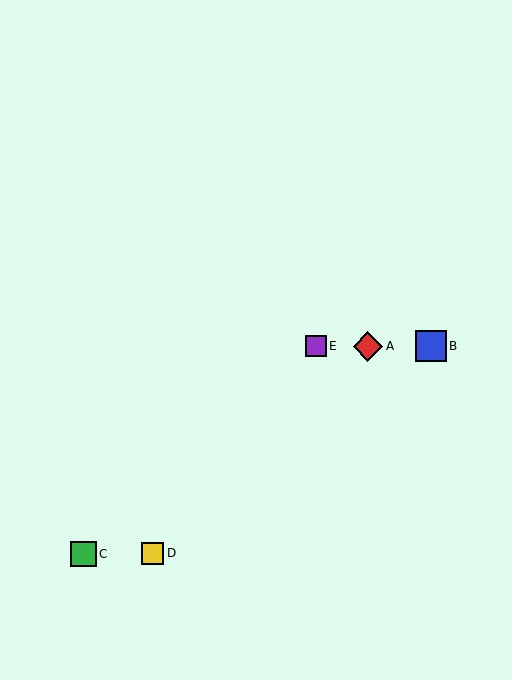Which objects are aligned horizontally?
Objects A, B, E are aligned horizontally.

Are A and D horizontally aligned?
No, A is at y≈346 and D is at y≈553.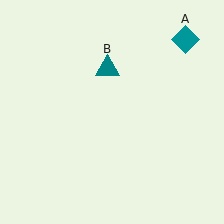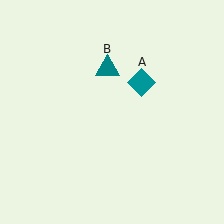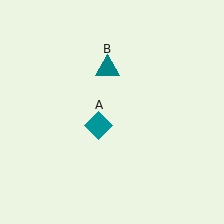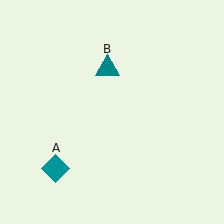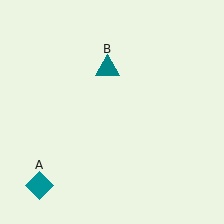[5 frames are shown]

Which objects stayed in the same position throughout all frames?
Teal triangle (object B) remained stationary.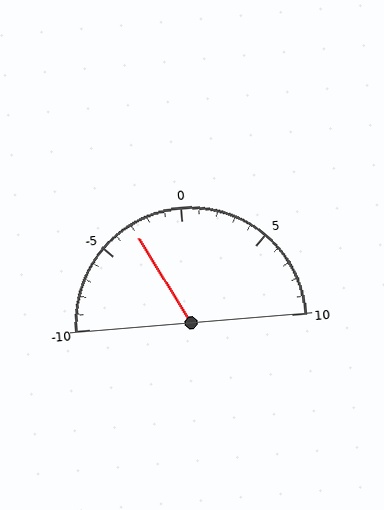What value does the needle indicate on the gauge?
The needle indicates approximately -3.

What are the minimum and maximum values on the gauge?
The gauge ranges from -10 to 10.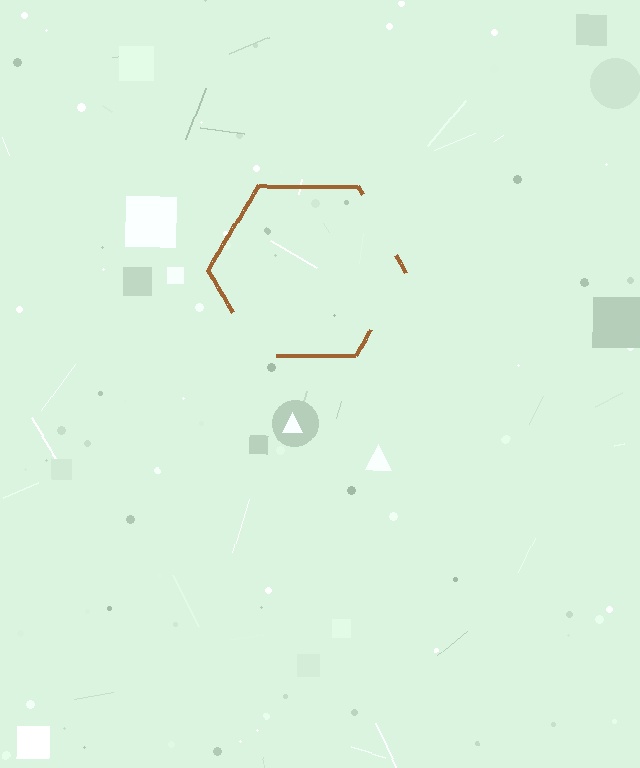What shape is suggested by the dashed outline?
The dashed outline suggests a hexagon.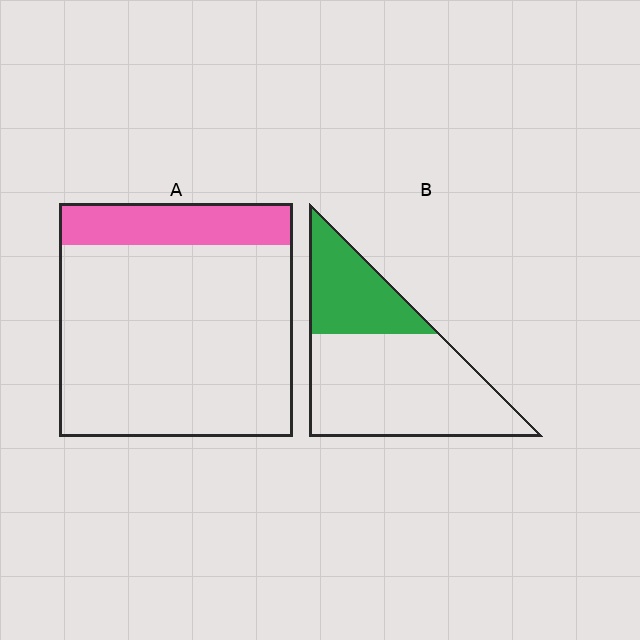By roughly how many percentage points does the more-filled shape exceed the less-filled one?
By roughly 15 percentage points (B over A).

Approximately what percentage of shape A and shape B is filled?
A is approximately 20% and B is approximately 30%.